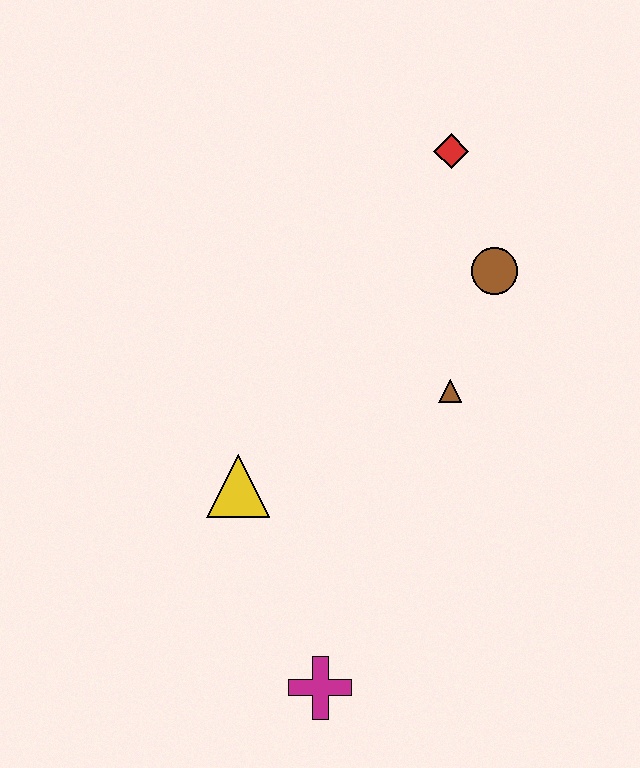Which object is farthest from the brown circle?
The magenta cross is farthest from the brown circle.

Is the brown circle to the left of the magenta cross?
No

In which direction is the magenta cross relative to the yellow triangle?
The magenta cross is below the yellow triangle.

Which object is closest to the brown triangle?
The brown circle is closest to the brown triangle.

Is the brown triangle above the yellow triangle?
Yes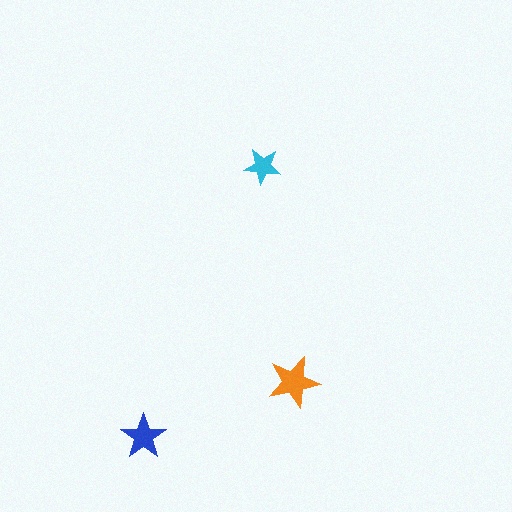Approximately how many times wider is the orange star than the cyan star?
About 1.5 times wider.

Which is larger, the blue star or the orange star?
The orange one.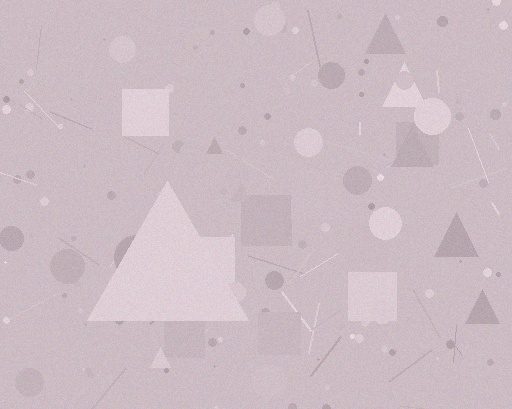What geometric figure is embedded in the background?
A triangle is embedded in the background.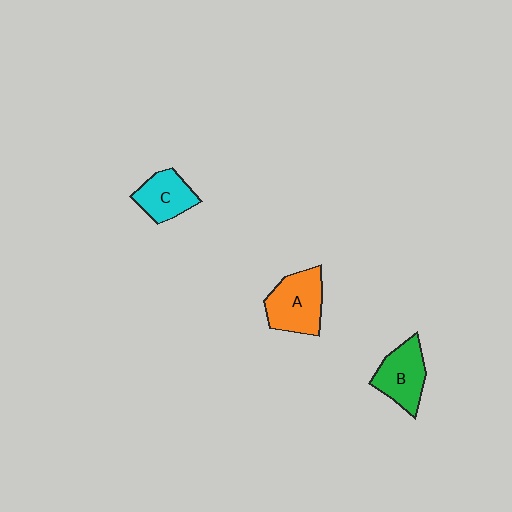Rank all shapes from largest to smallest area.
From largest to smallest: A (orange), B (green), C (cyan).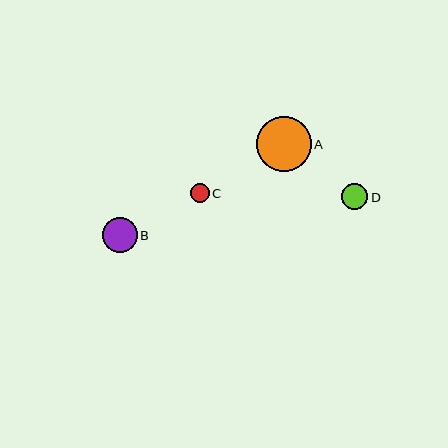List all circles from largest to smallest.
From largest to smallest: A, B, D, C.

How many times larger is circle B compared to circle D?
Circle B is approximately 1.4 times the size of circle D.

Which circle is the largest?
Circle A is the largest with a size of approximately 55 pixels.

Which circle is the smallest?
Circle C is the smallest with a size of approximately 19 pixels.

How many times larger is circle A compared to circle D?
Circle A is approximately 2.1 times the size of circle D.